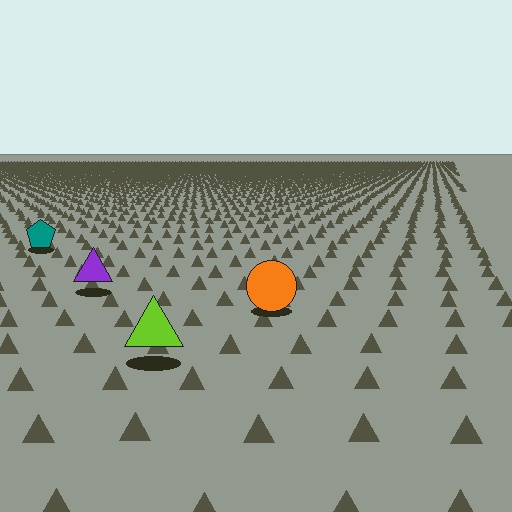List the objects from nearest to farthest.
From nearest to farthest: the lime triangle, the orange circle, the purple triangle, the teal pentagon.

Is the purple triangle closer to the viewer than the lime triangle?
No. The lime triangle is closer — you can tell from the texture gradient: the ground texture is coarser near it.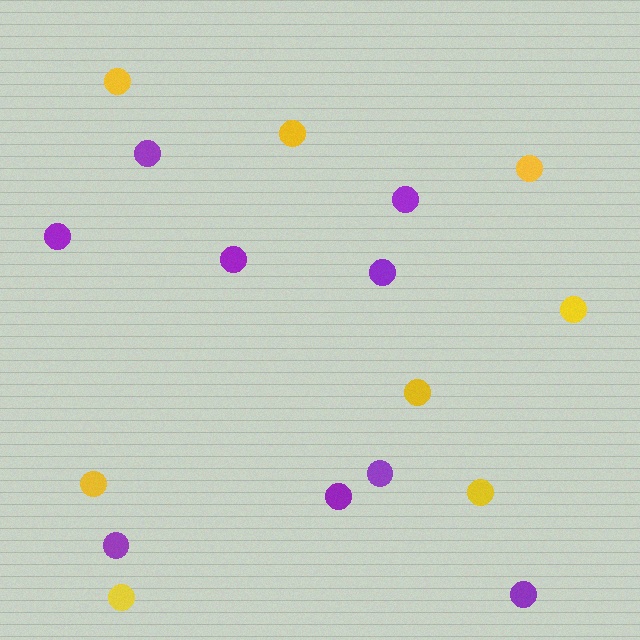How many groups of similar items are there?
There are 2 groups: one group of purple circles (9) and one group of yellow circles (8).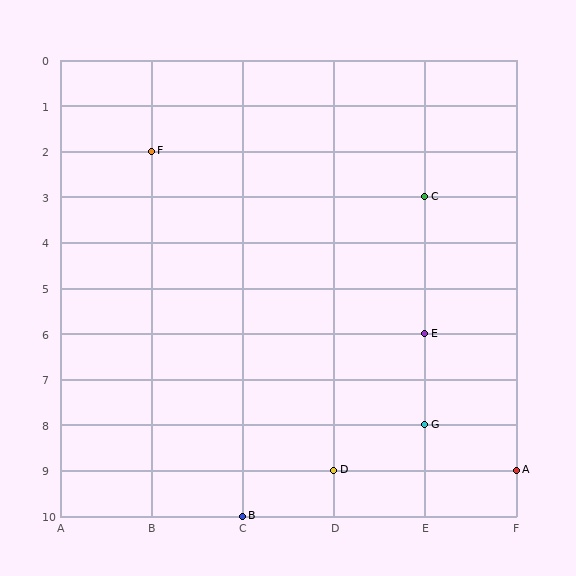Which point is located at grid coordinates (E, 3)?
Point C is at (E, 3).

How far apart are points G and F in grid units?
Points G and F are 3 columns and 6 rows apart (about 6.7 grid units diagonally).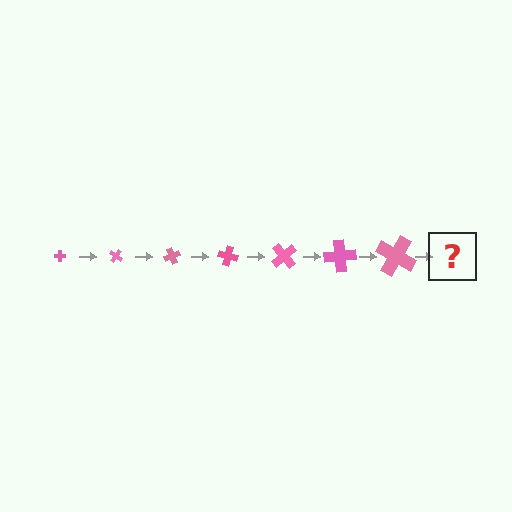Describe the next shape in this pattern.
It should be a cross, larger than the previous one and rotated 245 degrees from the start.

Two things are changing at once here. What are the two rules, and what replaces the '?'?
The two rules are that the cross grows larger each step and it rotates 35 degrees each step. The '?' should be a cross, larger than the previous one and rotated 245 degrees from the start.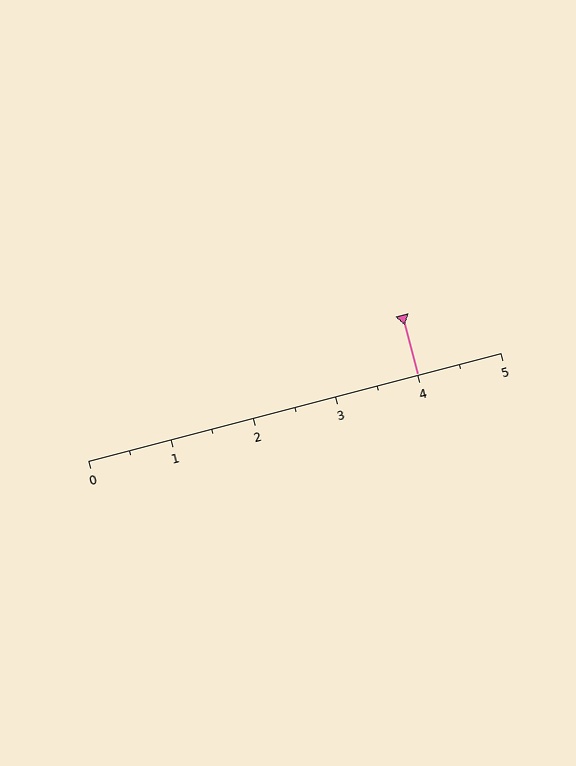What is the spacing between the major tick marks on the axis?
The major ticks are spaced 1 apart.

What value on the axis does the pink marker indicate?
The marker indicates approximately 4.